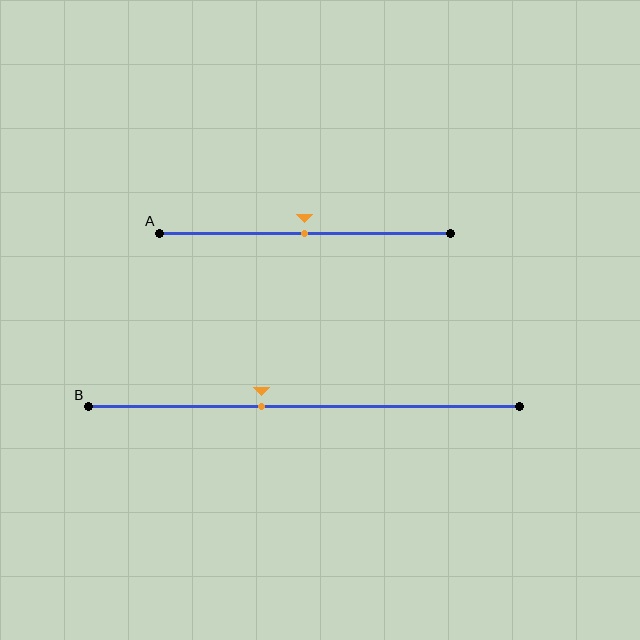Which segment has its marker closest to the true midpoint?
Segment A has its marker closest to the true midpoint.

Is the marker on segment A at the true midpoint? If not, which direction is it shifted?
Yes, the marker on segment A is at the true midpoint.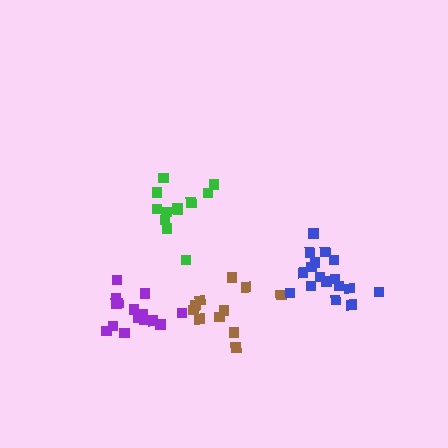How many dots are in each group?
Group 1: 11 dots, Group 2: 12 dots, Group 3: 15 dots, Group 4: 17 dots (55 total).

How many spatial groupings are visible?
There are 4 spatial groupings.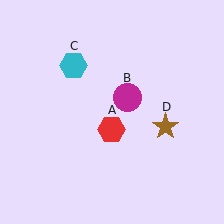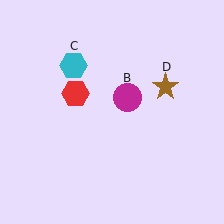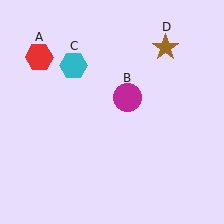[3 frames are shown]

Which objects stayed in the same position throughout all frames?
Magenta circle (object B) and cyan hexagon (object C) remained stationary.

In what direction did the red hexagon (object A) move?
The red hexagon (object A) moved up and to the left.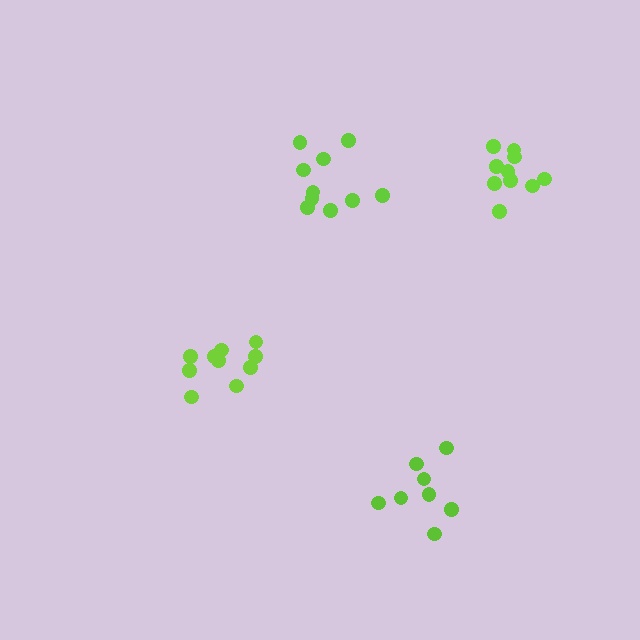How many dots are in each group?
Group 1: 10 dots, Group 2: 10 dots, Group 3: 8 dots, Group 4: 10 dots (38 total).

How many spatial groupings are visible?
There are 4 spatial groupings.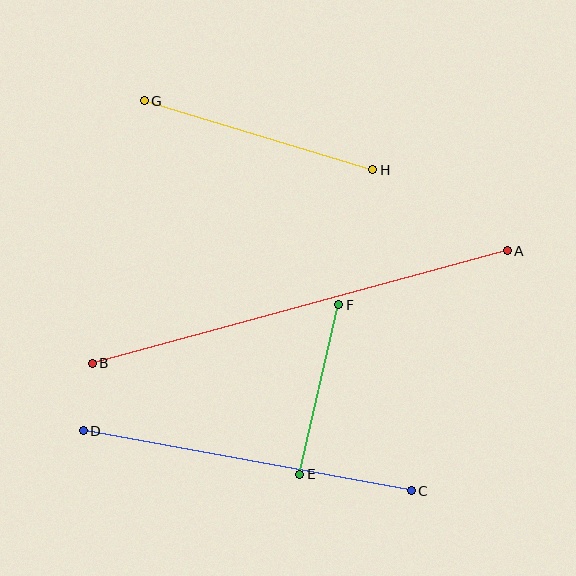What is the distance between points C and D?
The distance is approximately 333 pixels.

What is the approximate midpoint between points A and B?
The midpoint is at approximately (300, 307) pixels.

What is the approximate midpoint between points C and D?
The midpoint is at approximately (247, 461) pixels.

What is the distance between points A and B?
The distance is approximately 430 pixels.